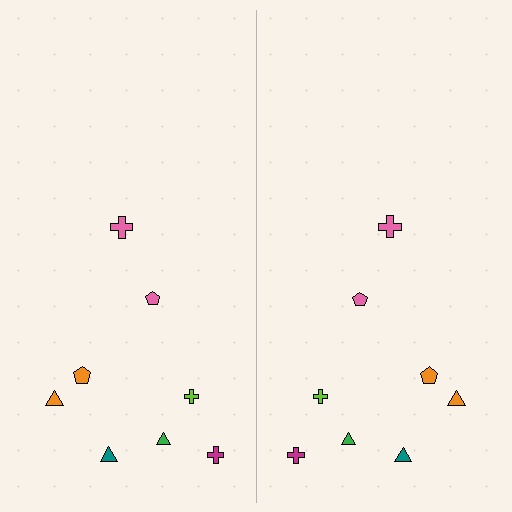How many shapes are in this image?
There are 16 shapes in this image.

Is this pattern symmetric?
Yes, this pattern has bilateral (reflection) symmetry.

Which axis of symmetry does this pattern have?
The pattern has a vertical axis of symmetry running through the center of the image.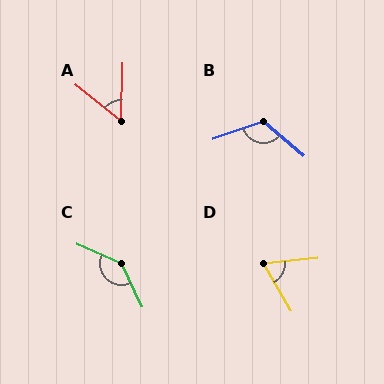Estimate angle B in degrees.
Approximately 121 degrees.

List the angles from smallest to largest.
A (53°), D (66°), B (121°), C (139°).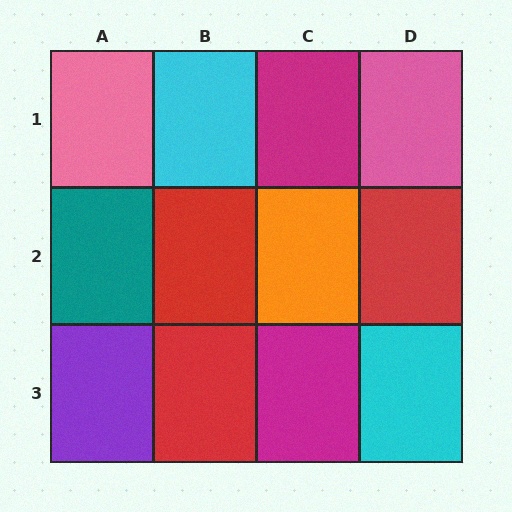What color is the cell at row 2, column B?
Red.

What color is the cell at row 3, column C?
Magenta.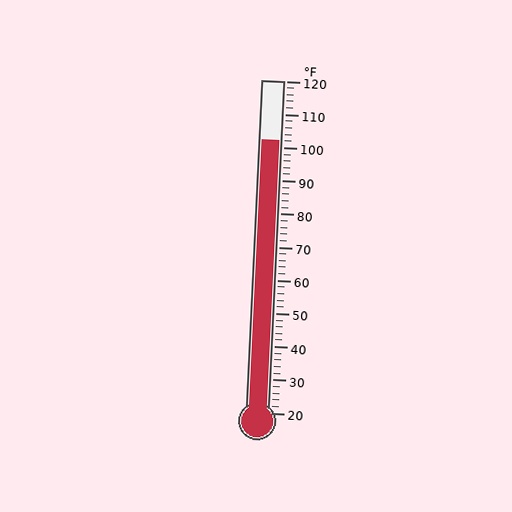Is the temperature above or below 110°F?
The temperature is below 110°F.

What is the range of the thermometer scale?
The thermometer scale ranges from 20°F to 120°F.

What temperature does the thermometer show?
The thermometer shows approximately 102°F.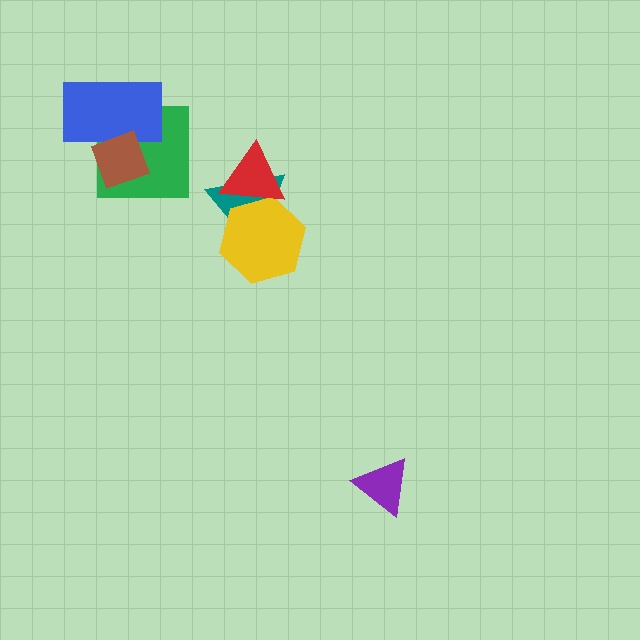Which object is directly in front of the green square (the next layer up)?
The blue rectangle is directly in front of the green square.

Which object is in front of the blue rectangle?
The brown diamond is in front of the blue rectangle.